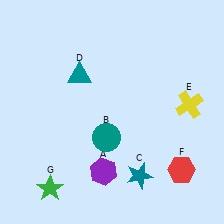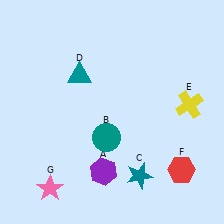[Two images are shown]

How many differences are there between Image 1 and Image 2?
There is 1 difference between the two images.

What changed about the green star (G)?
In Image 1, G is green. In Image 2, it changed to pink.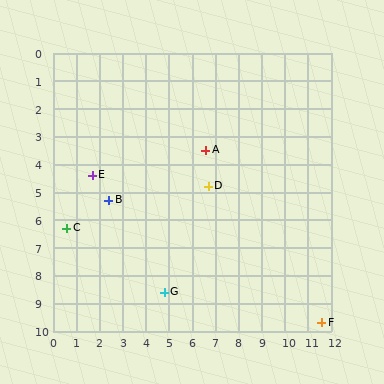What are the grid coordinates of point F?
Point F is at approximately (11.6, 9.7).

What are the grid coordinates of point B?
Point B is at approximately (2.4, 5.3).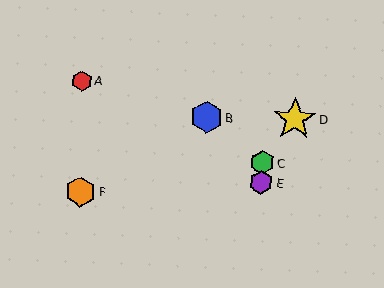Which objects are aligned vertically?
Objects C, E are aligned vertically.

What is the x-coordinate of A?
Object A is at x≈82.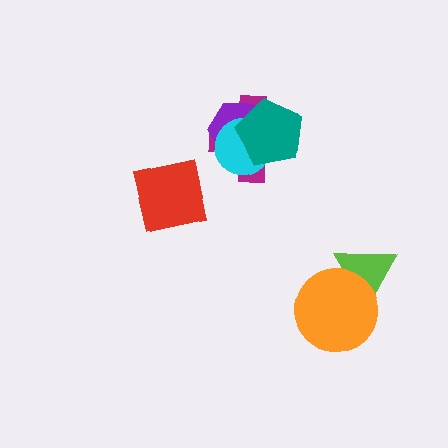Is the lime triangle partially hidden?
Yes, it is partially covered by another shape.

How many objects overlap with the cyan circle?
3 objects overlap with the cyan circle.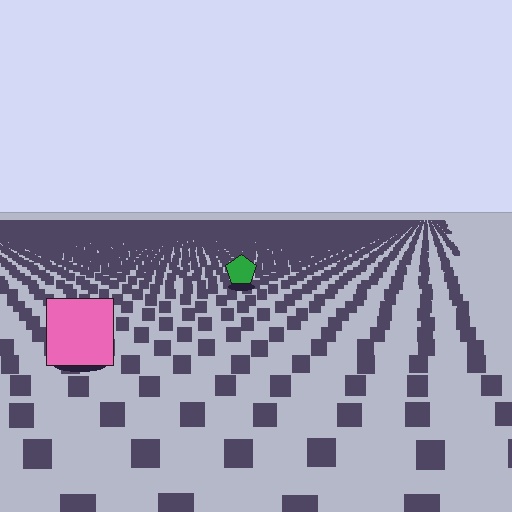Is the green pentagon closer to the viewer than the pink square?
No. The pink square is closer — you can tell from the texture gradient: the ground texture is coarser near it.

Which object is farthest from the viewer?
The green pentagon is farthest from the viewer. It appears smaller and the ground texture around it is denser.